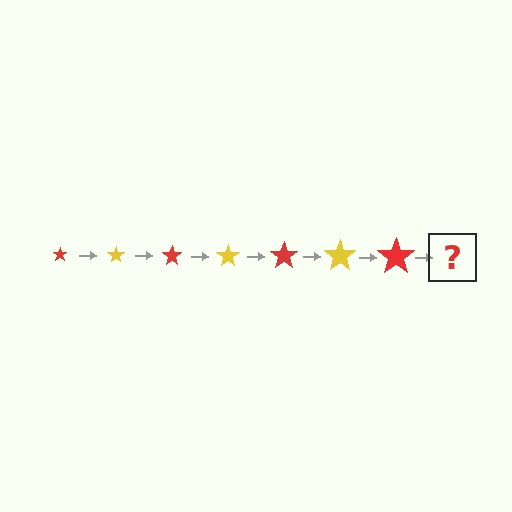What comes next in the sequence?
The next element should be a yellow star, larger than the previous one.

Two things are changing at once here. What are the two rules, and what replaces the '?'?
The two rules are that the star grows larger each step and the color cycles through red and yellow. The '?' should be a yellow star, larger than the previous one.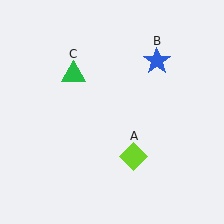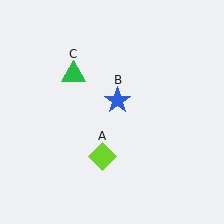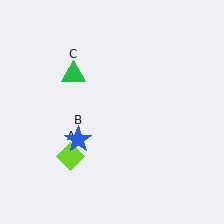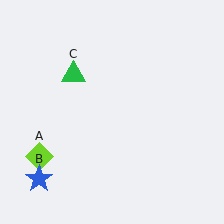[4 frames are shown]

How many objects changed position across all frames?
2 objects changed position: lime diamond (object A), blue star (object B).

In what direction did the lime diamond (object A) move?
The lime diamond (object A) moved left.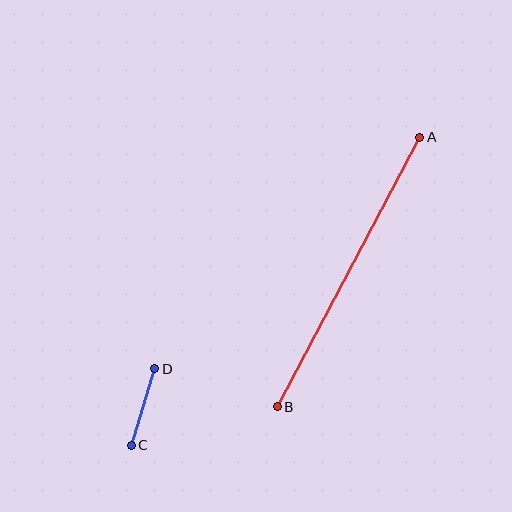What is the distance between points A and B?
The distance is approximately 305 pixels.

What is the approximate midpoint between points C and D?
The midpoint is at approximately (143, 407) pixels.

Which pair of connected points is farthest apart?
Points A and B are farthest apart.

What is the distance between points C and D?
The distance is approximately 80 pixels.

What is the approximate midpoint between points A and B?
The midpoint is at approximately (348, 272) pixels.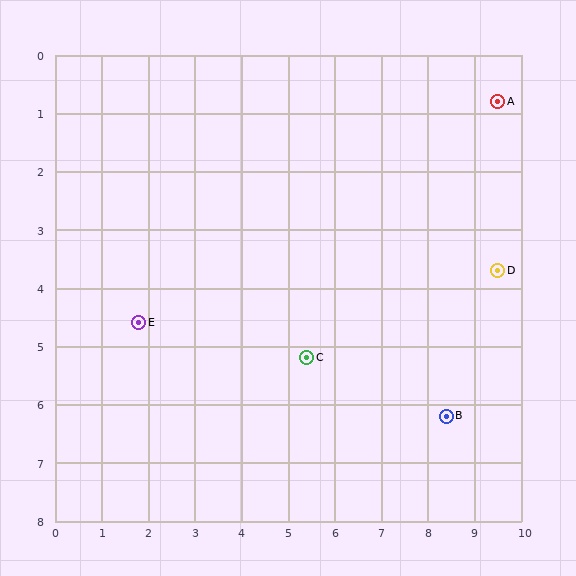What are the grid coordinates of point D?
Point D is at approximately (9.5, 3.7).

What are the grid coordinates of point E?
Point E is at approximately (1.8, 4.6).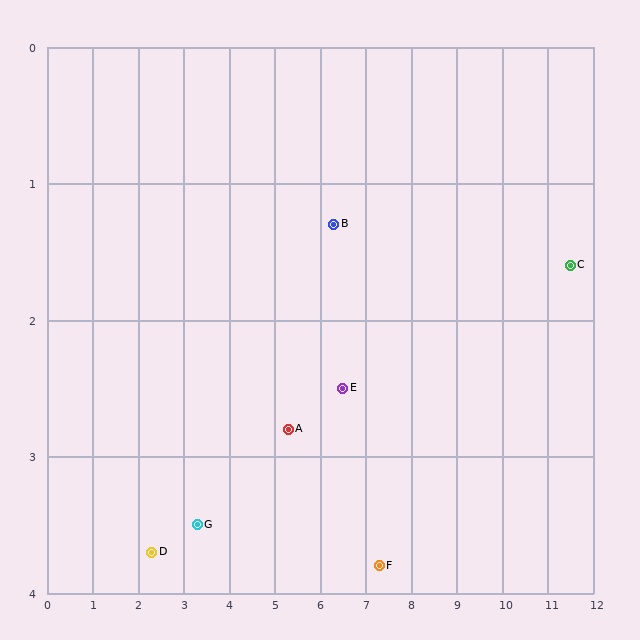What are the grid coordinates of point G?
Point G is at approximately (3.3, 3.5).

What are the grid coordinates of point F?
Point F is at approximately (7.3, 3.8).